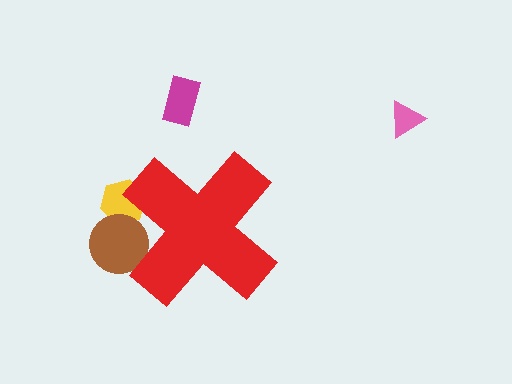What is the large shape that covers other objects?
A red cross.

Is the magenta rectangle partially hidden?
No, the magenta rectangle is fully visible.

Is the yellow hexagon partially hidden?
Yes, the yellow hexagon is partially hidden behind the red cross.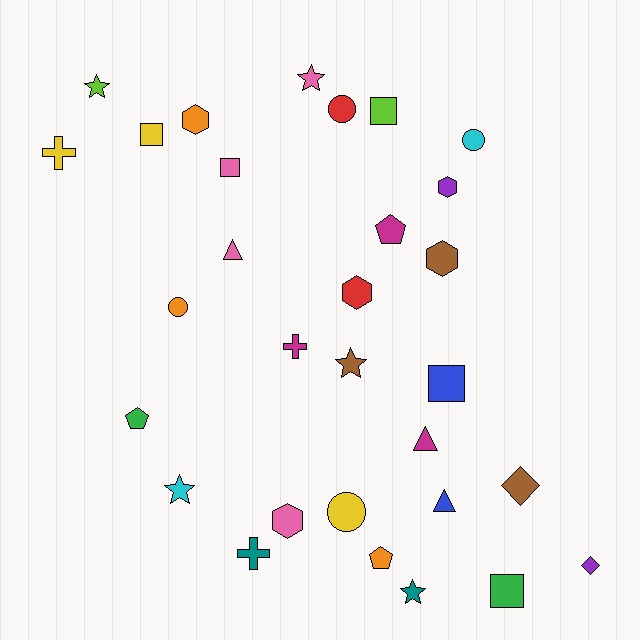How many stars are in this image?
There are 5 stars.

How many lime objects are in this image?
There are 2 lime objects.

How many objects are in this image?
There are 30 objects.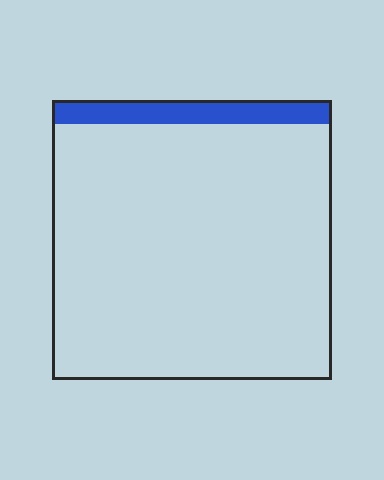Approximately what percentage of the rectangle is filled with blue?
Approximately 10%.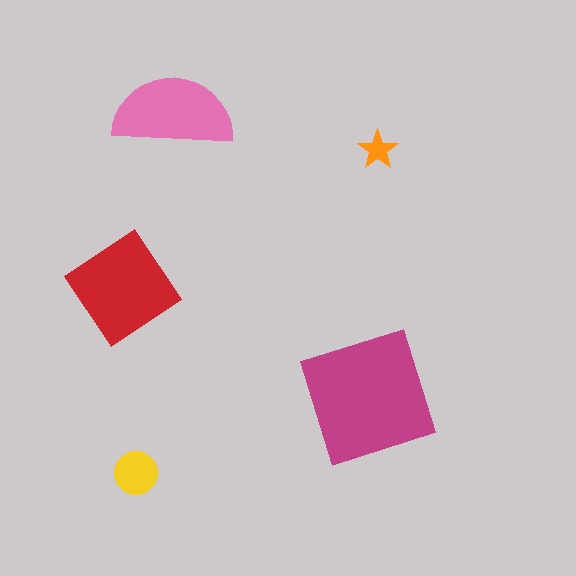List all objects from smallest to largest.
The orange star, the yellow circle, the pink semicircle, the red diamond, the magenta square.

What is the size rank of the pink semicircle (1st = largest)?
3rd.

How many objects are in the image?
There are 5 objects in the image.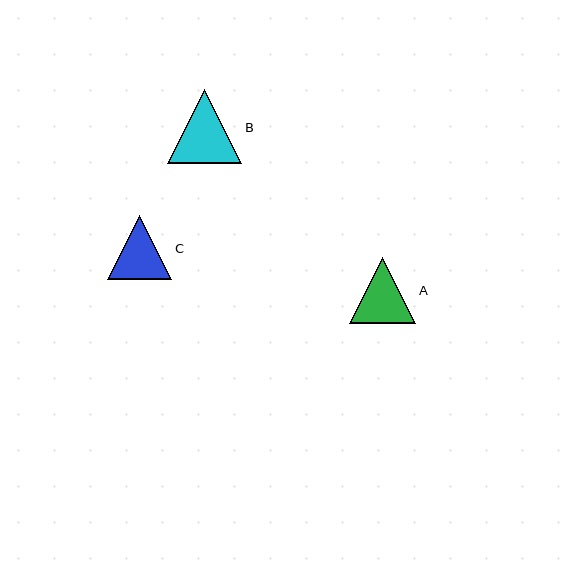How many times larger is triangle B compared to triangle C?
Triangle B is approximately 1.2 times the size of triangle C.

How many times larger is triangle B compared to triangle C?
Triangle B is approximately 1.2 times the size of triangle C.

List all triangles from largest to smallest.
From largest to smallest: B, A, C.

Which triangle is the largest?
Triangle B is the largest with a size of approximately 74 pixels.